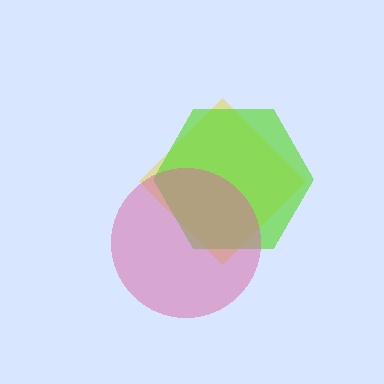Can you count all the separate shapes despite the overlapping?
Yes, there are 3 separate shapes.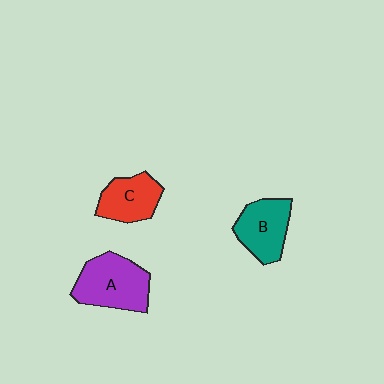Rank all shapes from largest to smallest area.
From largest to smallest: A (purple), B (teal), C (red).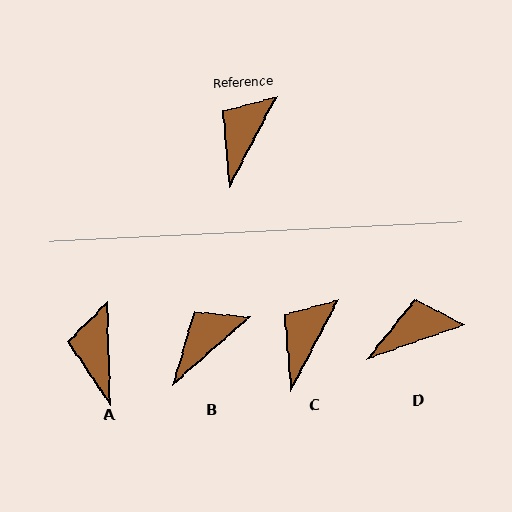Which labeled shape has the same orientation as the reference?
C.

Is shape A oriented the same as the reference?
No, it is off by about 29 degrees.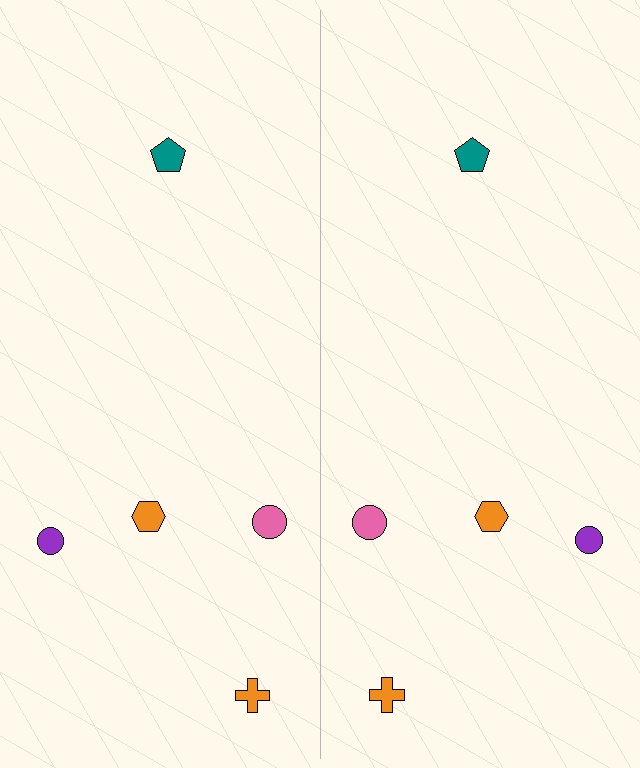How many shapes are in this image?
There are 10 shapes in this image.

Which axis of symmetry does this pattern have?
The pattern has a vertical axis of symmetry running through the center of the image.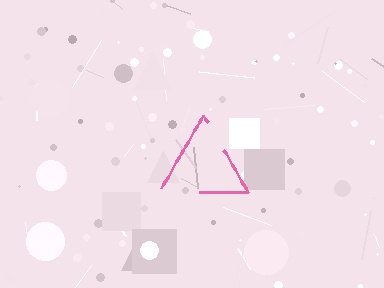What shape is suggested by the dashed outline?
The dashed outline suggests a triangle.